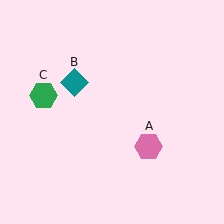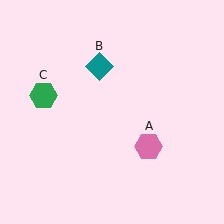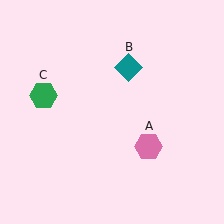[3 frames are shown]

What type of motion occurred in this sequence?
The teal diamond (object B) rotated clockwise around the center of the scene.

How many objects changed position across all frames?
1 object changed position: teal diamond (object B).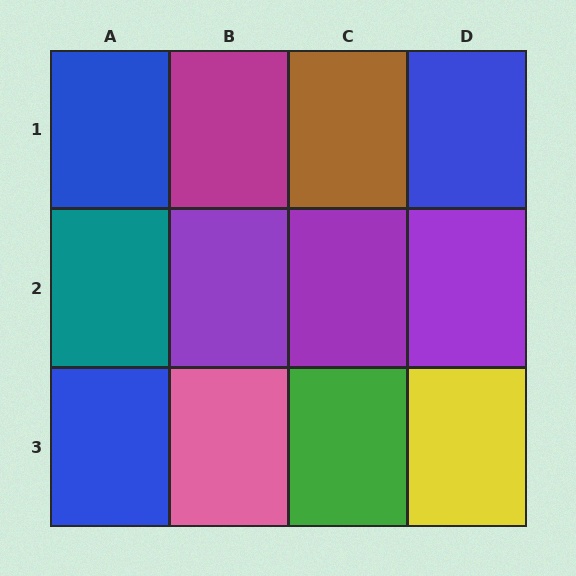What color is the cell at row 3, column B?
Pink.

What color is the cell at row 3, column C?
Green.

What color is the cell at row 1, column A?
Blue.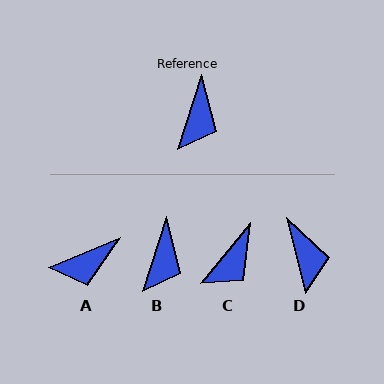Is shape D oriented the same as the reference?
No, it is off by about 32 degrees.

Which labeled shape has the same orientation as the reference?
B.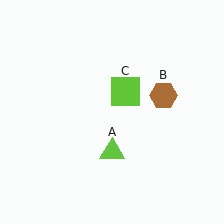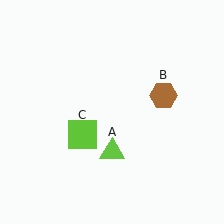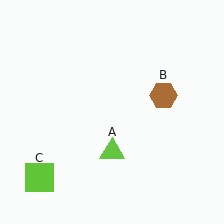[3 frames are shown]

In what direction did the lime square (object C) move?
The lime square (object C) moved down and to the left.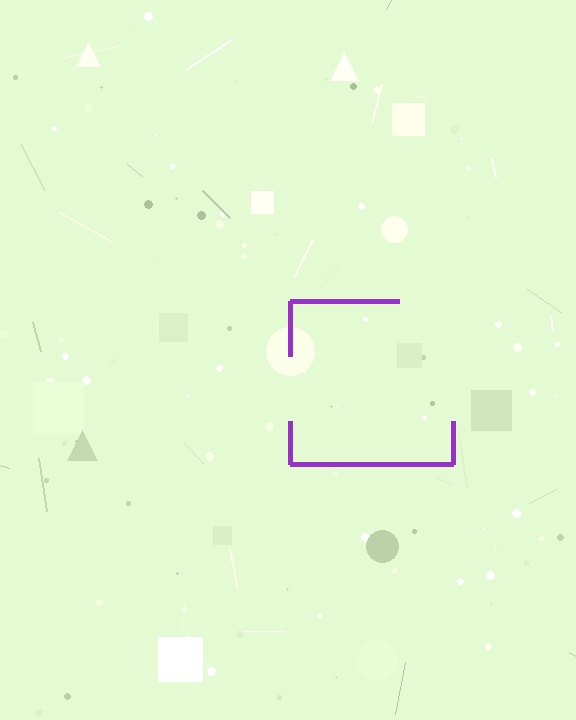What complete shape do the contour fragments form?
The contour fragments form a square.